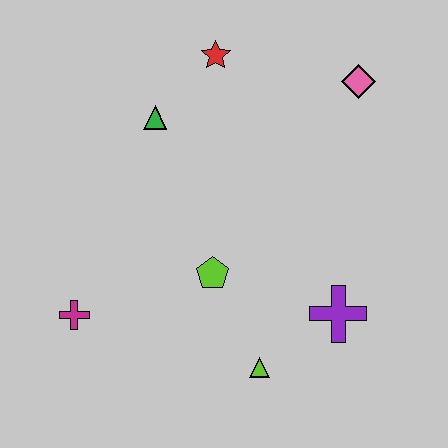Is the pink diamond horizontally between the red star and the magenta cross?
No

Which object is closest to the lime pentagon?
The lime triangle is closest to the lime pentagon.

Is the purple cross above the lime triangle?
Yes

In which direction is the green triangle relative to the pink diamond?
The green triangle is to the left of the pink diamond.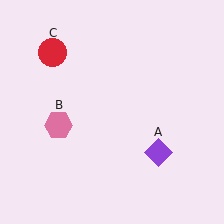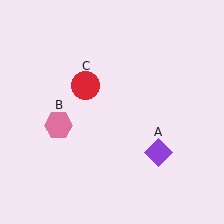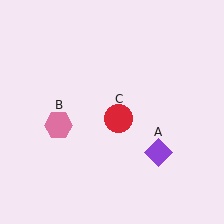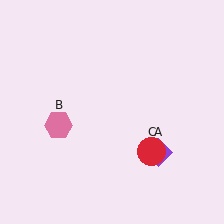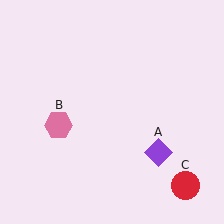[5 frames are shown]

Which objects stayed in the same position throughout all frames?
Purple diamond (object A) and pink hexagon (object B) remained stationary.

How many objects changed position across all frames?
1 object changed position: red circle (object C).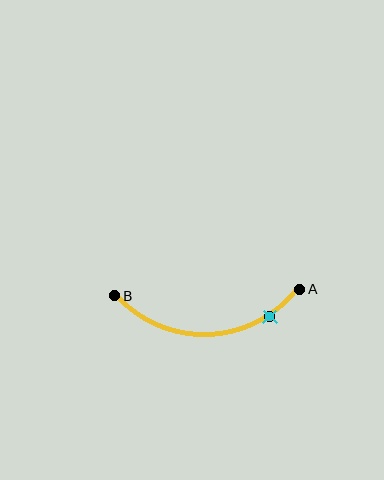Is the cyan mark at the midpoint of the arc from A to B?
No. The cyan mark lies on the arc but is closer to endpoint A. The arc midpoint would be at the point on the curve equidistant along the arc from both A and B.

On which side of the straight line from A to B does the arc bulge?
The arc bulges below the straight line connecting A and B.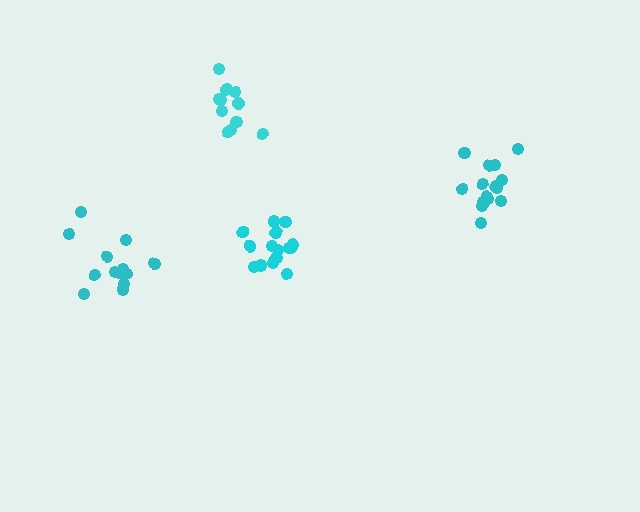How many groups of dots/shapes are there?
There are 4 groups.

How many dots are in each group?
Group 1: 15 dots, Group 2: 17 dots, Group 3: 14 dots, Group 4: 11 dots (57 total).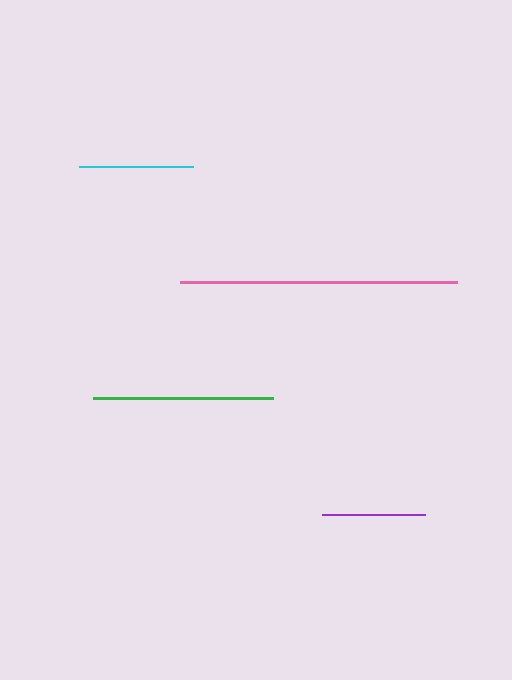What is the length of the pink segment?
The pink segment is approximately 277 pixels long.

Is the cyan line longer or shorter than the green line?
The green line is longer than the cyan line.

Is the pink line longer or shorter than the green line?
The pink line is longer than the green line.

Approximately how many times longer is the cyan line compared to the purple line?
The cyan line is approximately 1.1 times the length of the purple line.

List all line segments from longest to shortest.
From longest to shortest: pink, green, cyan, purple.